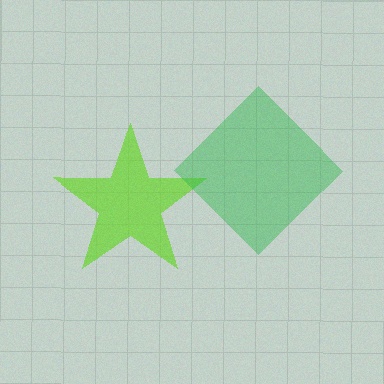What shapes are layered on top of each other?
The layered shapes are: a lime star, a green diamond.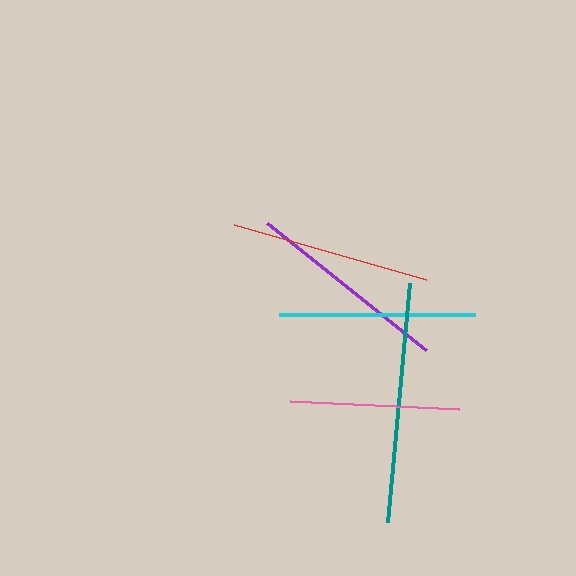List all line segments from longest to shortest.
From longest to shortest: teal, purple, red, cyan, pink.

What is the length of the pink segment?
The pink segment is approximately 169 pixels long.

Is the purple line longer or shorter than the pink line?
The purple line is longer than the pink line.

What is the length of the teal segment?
The teal segment is approximately 240 pixels long.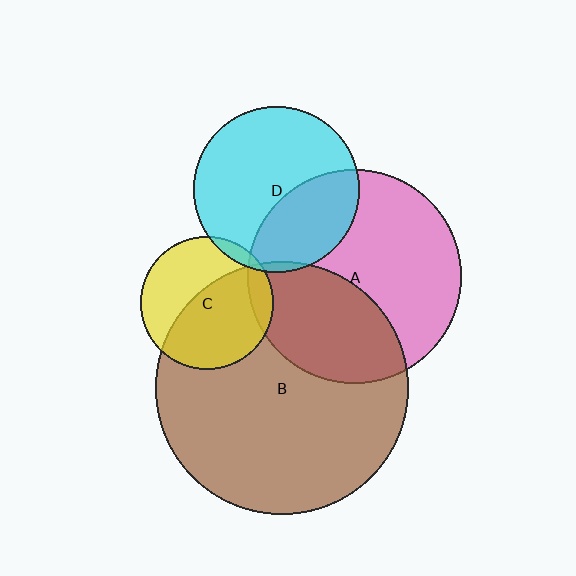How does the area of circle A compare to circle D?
Approximately 1.7 times.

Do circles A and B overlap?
Yes.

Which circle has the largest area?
Circle B (brown).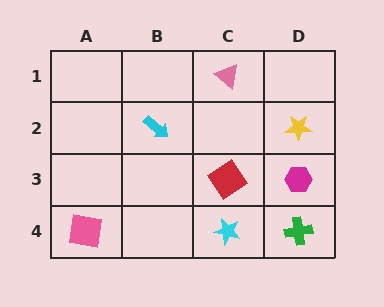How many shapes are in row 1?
1 shape.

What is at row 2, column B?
A cyan arrow.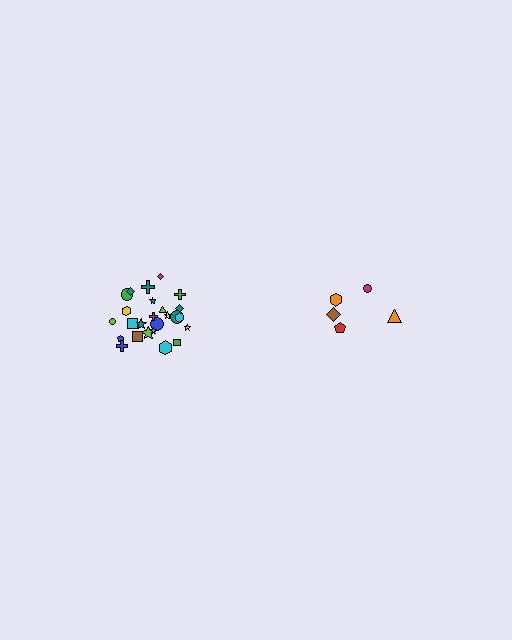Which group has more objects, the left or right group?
The left group.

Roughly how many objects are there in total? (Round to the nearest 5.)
Roughly 30 objects in total.